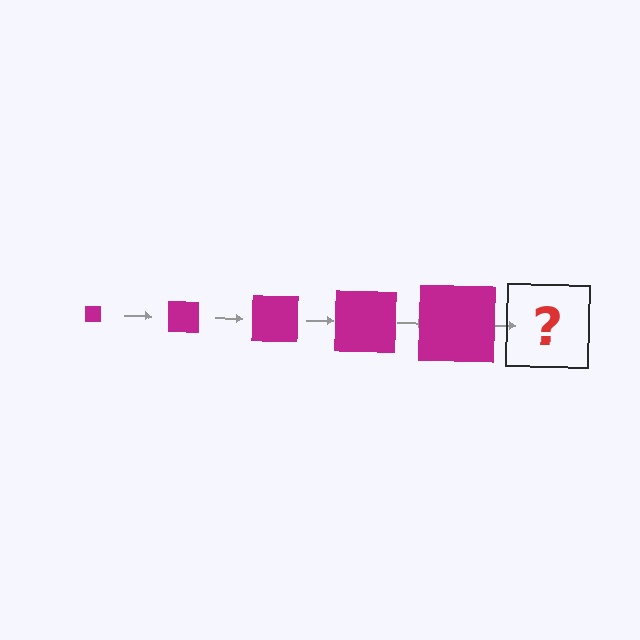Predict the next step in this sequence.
The next step is a magenta square, larger than the previous one.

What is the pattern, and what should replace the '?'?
The pattern is that the square gets progressively larger each step. The '?' should be a magenta square, larger than the previous one.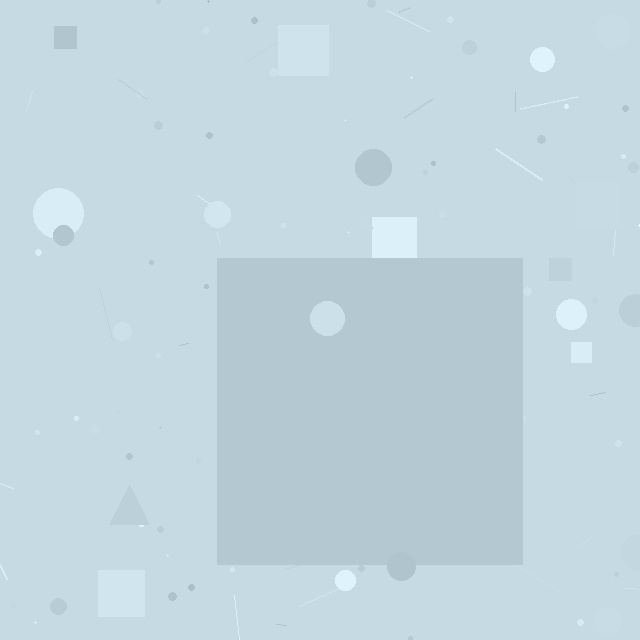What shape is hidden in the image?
A square is hidden in the image.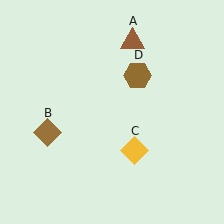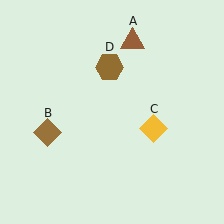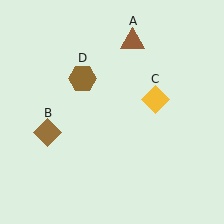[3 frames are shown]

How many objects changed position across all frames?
2 objects changed position: yellow diamond (object C), brown hexagon (object D).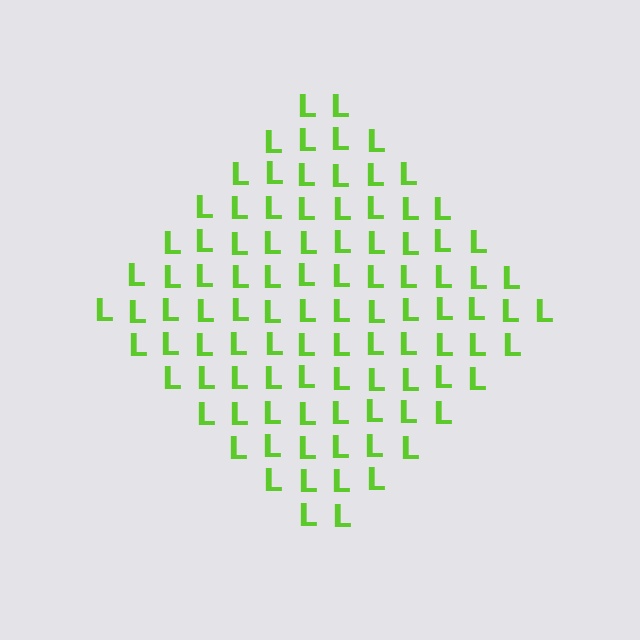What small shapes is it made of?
It is made of small letter L's.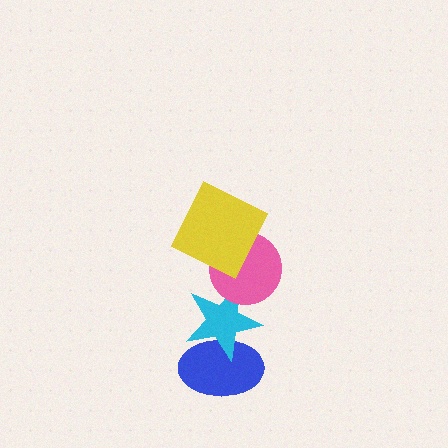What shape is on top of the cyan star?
The pink circle is on top of the cyan star.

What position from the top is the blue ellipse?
The blue ellipse is 4th from the top.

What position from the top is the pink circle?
The pink circle is 2nd from the top.